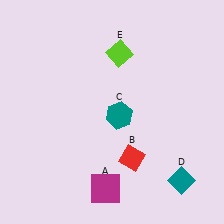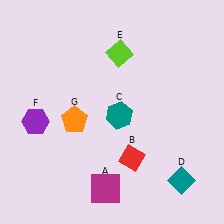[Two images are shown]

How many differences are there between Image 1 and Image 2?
There are 2 differences between the two images.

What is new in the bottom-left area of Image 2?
An orange pentagon (G) was added in the bottom-left area of Image 2.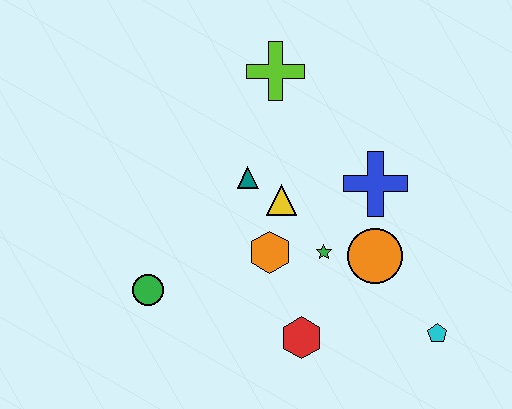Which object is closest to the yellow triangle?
The teal triangle is closest to the yellow triangle.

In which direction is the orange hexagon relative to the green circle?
The orange hexagon is to the right of the green circle.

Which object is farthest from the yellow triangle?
The cyan pentagon is farthest from the yellow triangle.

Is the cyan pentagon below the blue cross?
Yes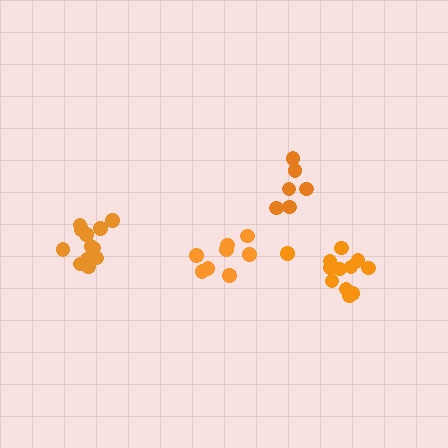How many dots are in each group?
Group 1: 8 dots, Group 2: 6 dots, Group 3: 12 dots, Group 4: 12 dots (38 total).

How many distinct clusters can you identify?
There are 4 distinct clusters.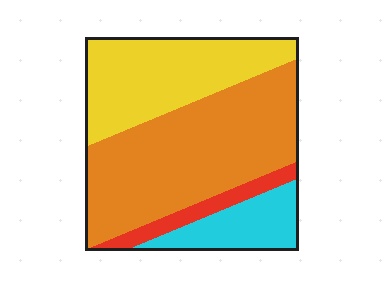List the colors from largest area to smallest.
From largest to smallest: orange, yellow, cyan, red.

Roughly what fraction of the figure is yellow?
Yellow covers around 30% of the figure.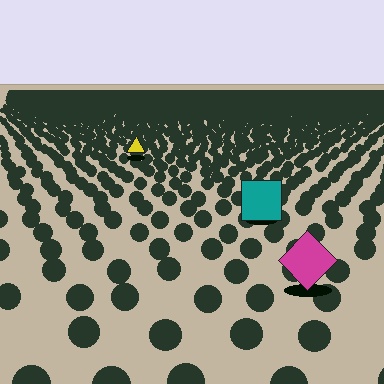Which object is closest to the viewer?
The magenta diamond is closest. The texture marks near it are larger and more spread out.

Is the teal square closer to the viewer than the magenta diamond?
No. The magenta diamond is closer — you can tell from the texture gradient: the ground texture is coarser near it.